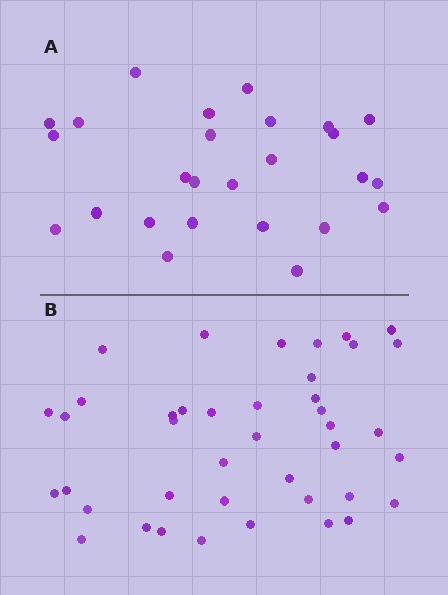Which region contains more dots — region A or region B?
Region B (the bottom region) has more dots.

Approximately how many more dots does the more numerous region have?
Region B has approximately 15 more dots than region A.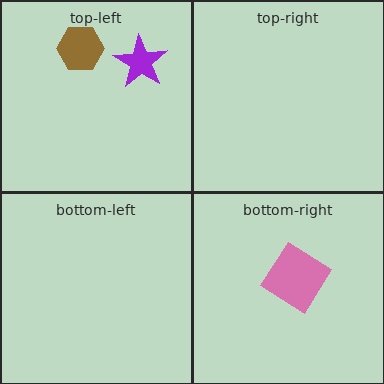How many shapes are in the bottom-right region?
1.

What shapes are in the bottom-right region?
The pink diamond.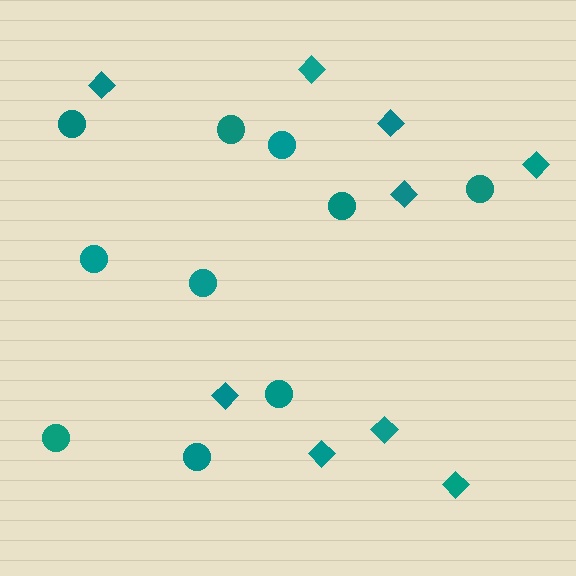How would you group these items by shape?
There are 2 groups: one group of circles (10) and one group of diamonds (9).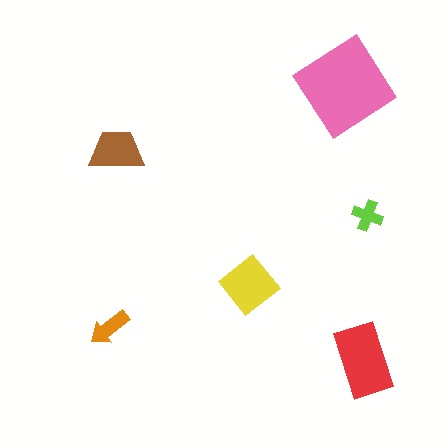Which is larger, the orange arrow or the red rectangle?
The red rectangle.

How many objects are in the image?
There are 6 objects in the image.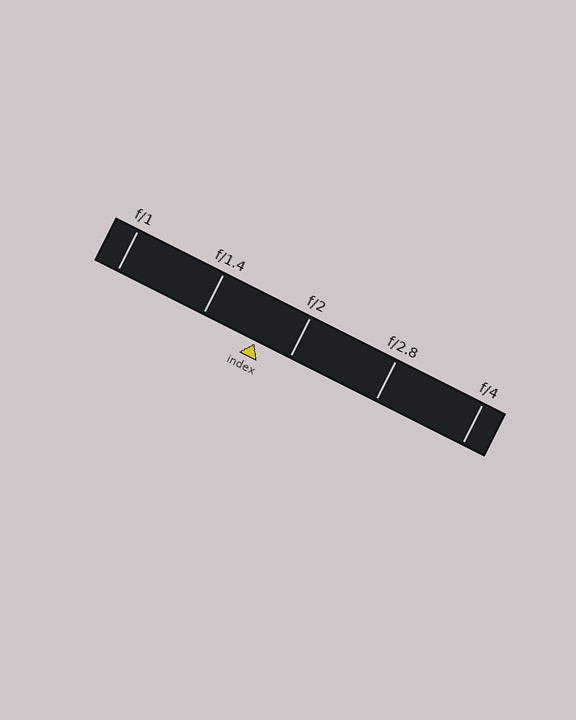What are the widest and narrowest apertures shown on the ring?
The widest aperture shown is f/1 and the narrowest is f/4.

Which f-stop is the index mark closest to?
The index mark is closest to f/2.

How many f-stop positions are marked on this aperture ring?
There are 5 f-stop positions marked.